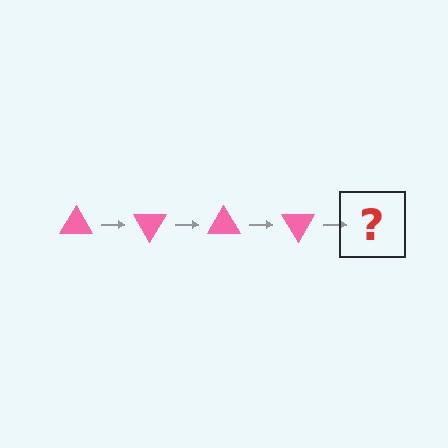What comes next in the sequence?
The next element should be a pink triangle rotated 240 degrees.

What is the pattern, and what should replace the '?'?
The pattern is that the triangle rotates 60 degrees each step. The '?' should be a pink triangle rotated 240 degrees.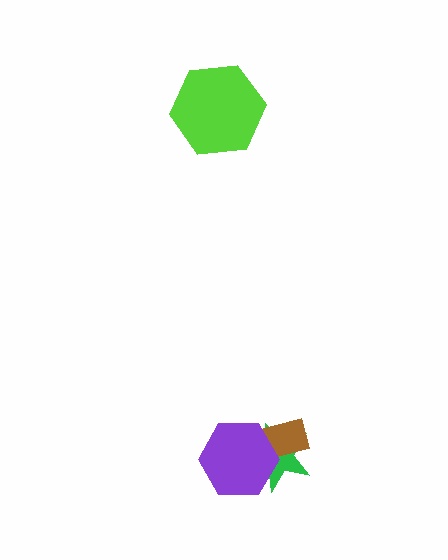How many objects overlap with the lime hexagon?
0 objects overlap with the lime hexagon.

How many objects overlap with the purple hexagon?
2 objects overlap with the purple hexagon.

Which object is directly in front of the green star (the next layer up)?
The brown rectangle is directly in front of the green star.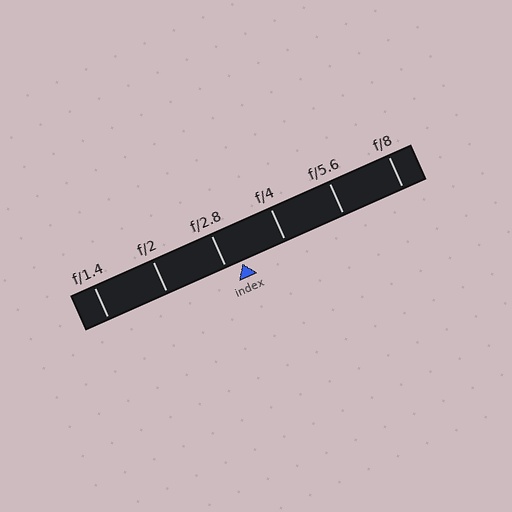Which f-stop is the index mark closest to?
The index mark is closest to f/2.8.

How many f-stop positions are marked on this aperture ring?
There are 6 f-stop positions marked.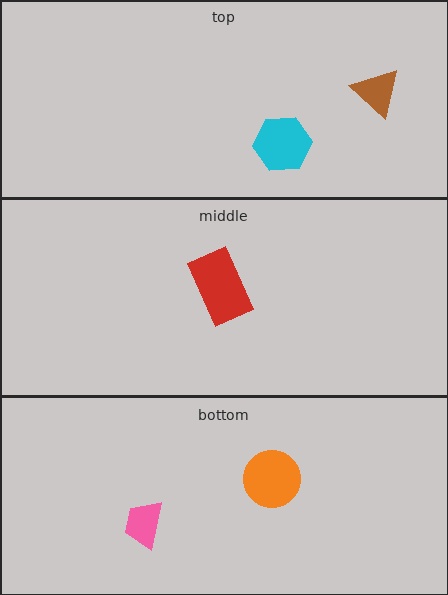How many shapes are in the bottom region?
2.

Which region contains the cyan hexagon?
The top region.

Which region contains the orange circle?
The bottom region.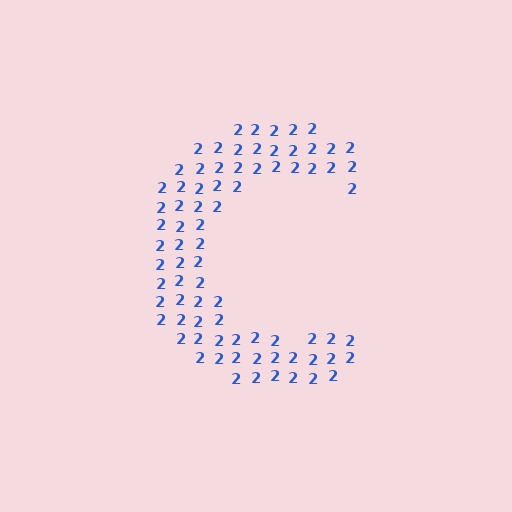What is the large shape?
The large shape is the letter C.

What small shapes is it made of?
It is made of small digit 2's.